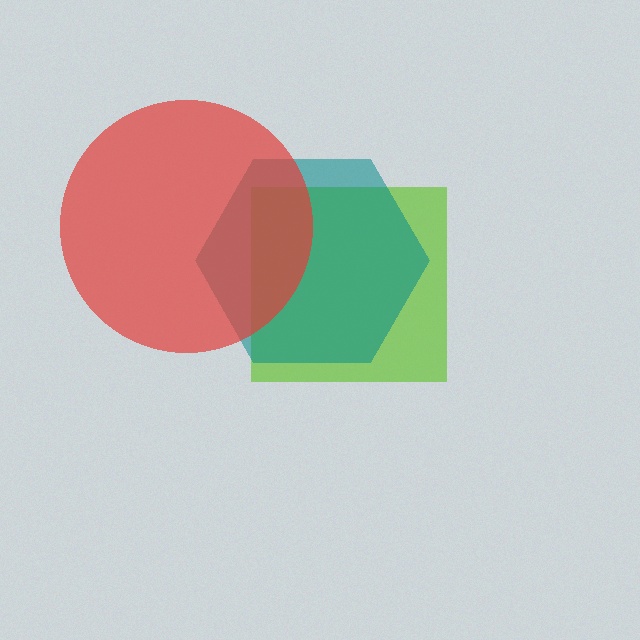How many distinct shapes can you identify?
There are 3 distinct shapes: a lime square, a teal hexagon, a red circle.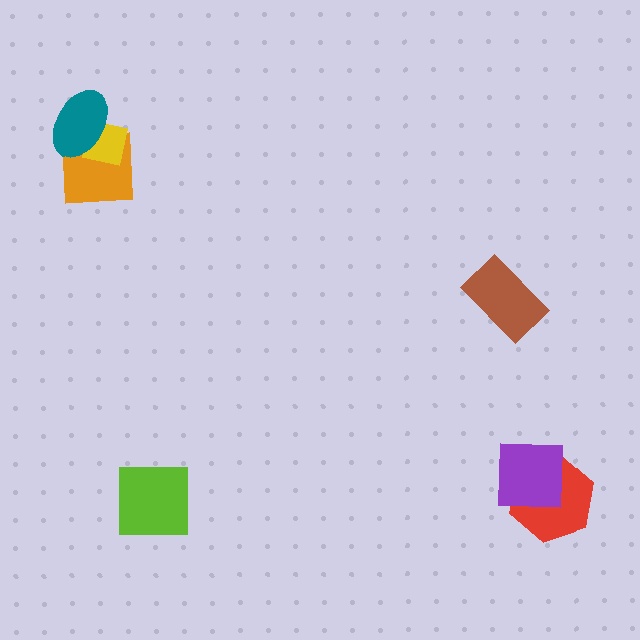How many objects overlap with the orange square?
2 objects overlap with the orange square.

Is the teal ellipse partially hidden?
No, no other shape covers it.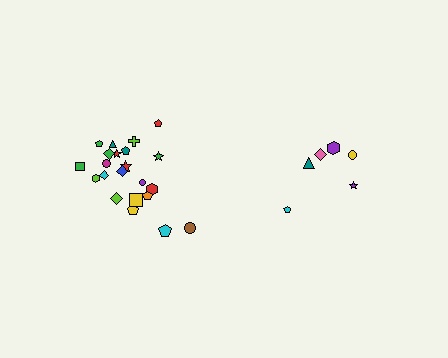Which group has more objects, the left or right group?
The left group.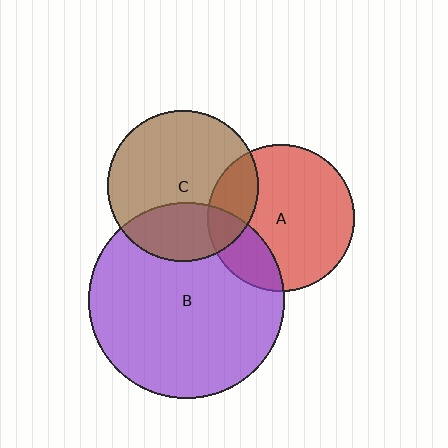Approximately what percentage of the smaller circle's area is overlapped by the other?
Approximately 30%.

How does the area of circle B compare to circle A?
Approximately 1.8 times.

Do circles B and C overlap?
Yes.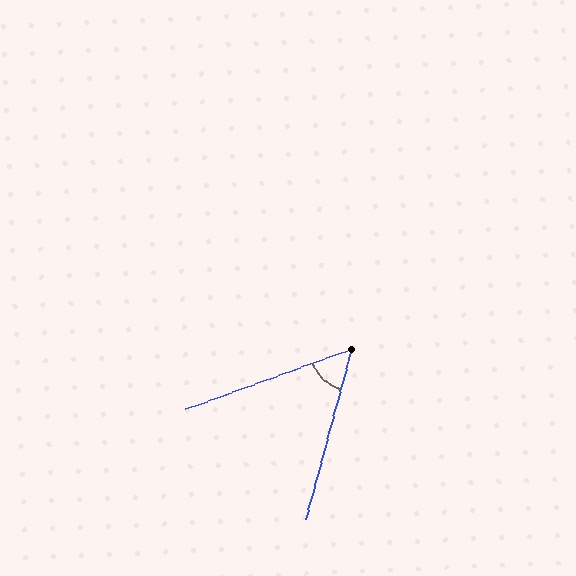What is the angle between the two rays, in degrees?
Approximately 55 degrees.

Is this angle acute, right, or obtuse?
It is acute.